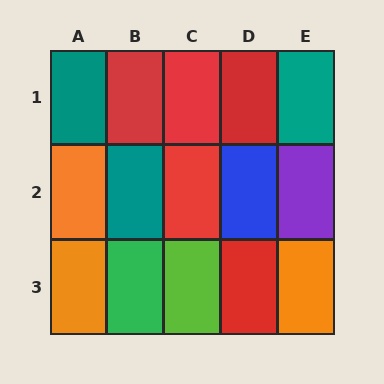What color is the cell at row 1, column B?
Red.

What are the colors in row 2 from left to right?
Orange, teal, red, blue, purple.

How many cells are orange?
3 cells are orange.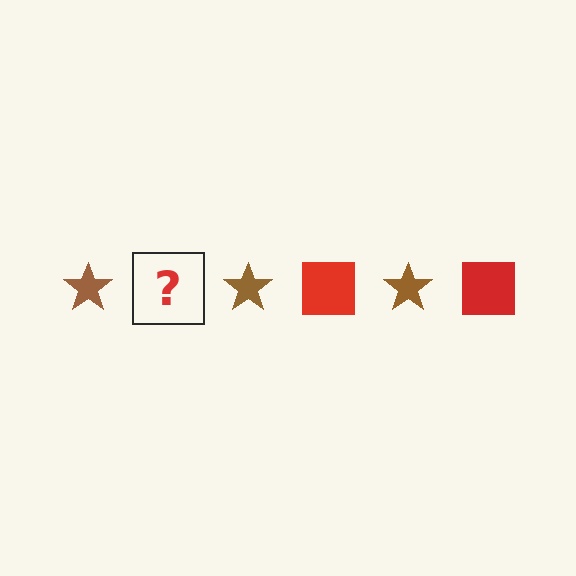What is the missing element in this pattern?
The missing element is a red square.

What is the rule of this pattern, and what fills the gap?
The rule is that the pattern alternates between brown star and red square. The gap should be filled with a red square.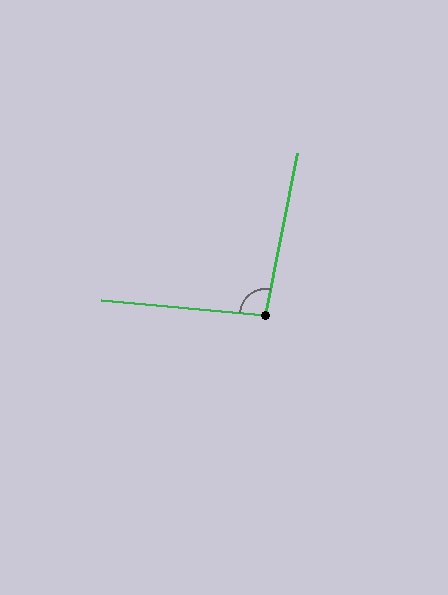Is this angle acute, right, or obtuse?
It is obtuse.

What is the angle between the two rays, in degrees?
Approximately 96 degrees.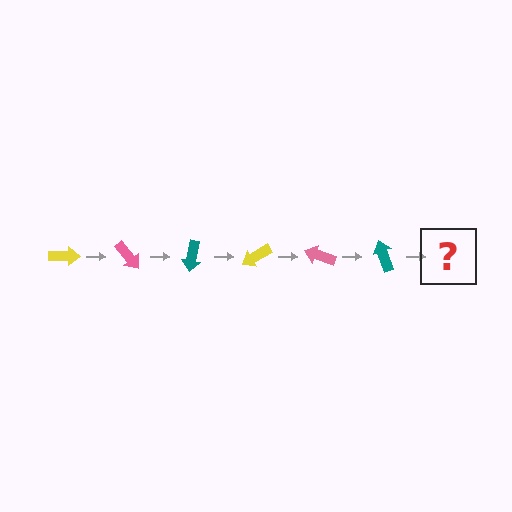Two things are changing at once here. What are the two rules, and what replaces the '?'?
The two rules are that it rotates 50 degrees each step and the color cycles through yellow, pink, and teal. The '?' should be a yellow arrow, rotated 300 degrees from the start.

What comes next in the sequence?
The next element should be a yellow arrow, rotated 300 degrees from the start.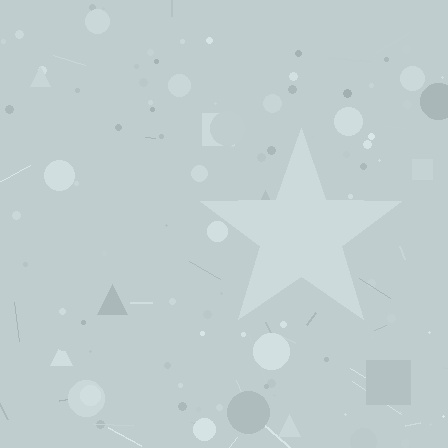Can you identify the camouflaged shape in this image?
The camouflaged shape is a star.